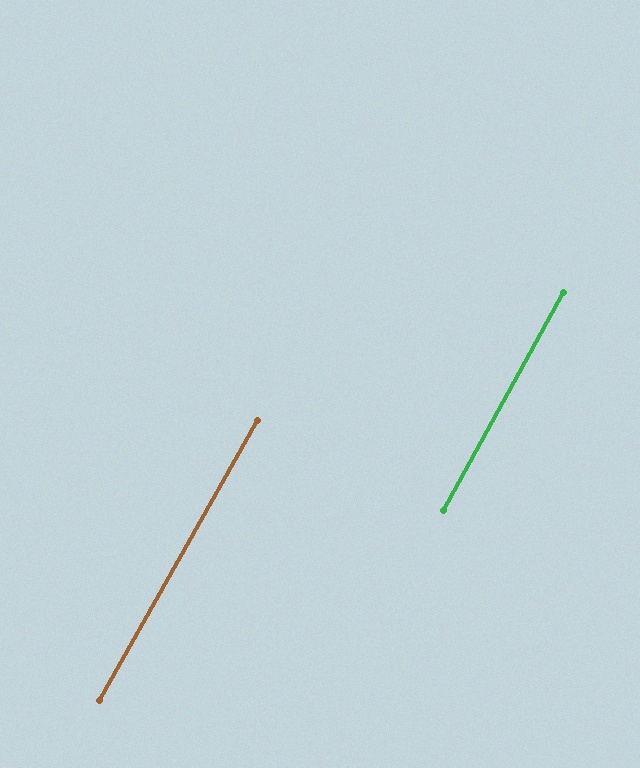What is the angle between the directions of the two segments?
Approximately 1 degree.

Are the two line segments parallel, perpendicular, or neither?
Parallel — their directions differ by only 0.5°.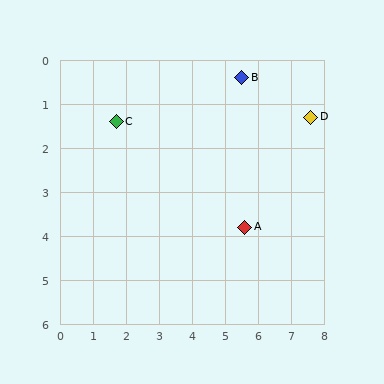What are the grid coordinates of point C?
Point C is at approximately (1.7, 1.4).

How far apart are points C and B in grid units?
Points C and B are about 3.9 grid units apart.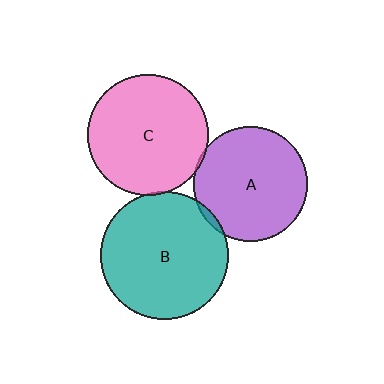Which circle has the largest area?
Circle B (teal).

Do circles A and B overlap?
Yes.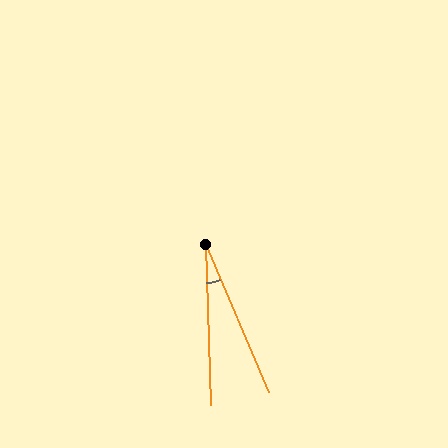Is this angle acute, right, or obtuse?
It is acute.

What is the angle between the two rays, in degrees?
Approximately 22 degrees.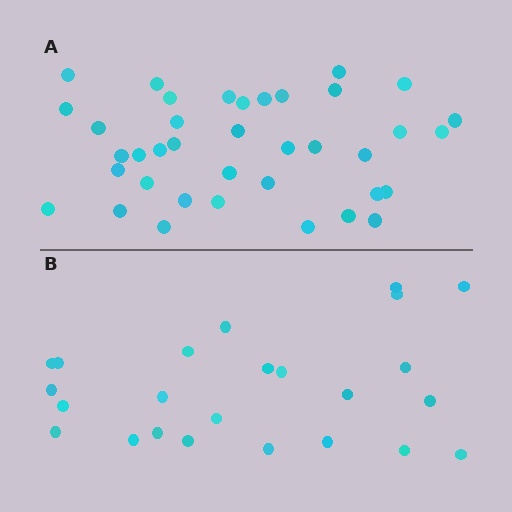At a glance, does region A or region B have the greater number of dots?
Region A (the top region) has more dots.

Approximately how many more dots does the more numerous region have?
Region A has approximately 15 more dots than region B.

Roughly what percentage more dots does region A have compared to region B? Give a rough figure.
About 60% more.